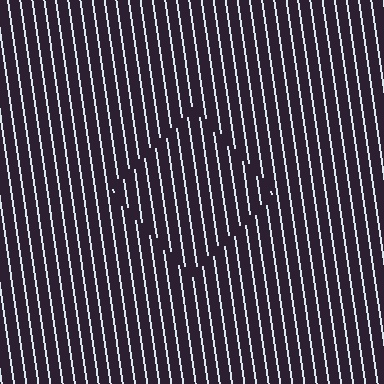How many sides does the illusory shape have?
4 sides — the line-ends trace a square.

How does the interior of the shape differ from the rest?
The interior of the shape contains the same grating, shifted by half a period — the contour is defined by the phase discontinuity where line-ends from the inner and outer gratings abut.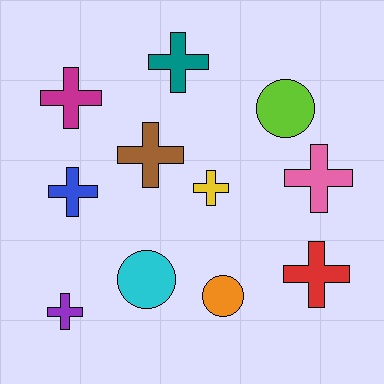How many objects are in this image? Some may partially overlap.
There are 11 objects.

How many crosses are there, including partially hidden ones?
There are 8 crosses.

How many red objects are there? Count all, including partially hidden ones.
There is 1 red object.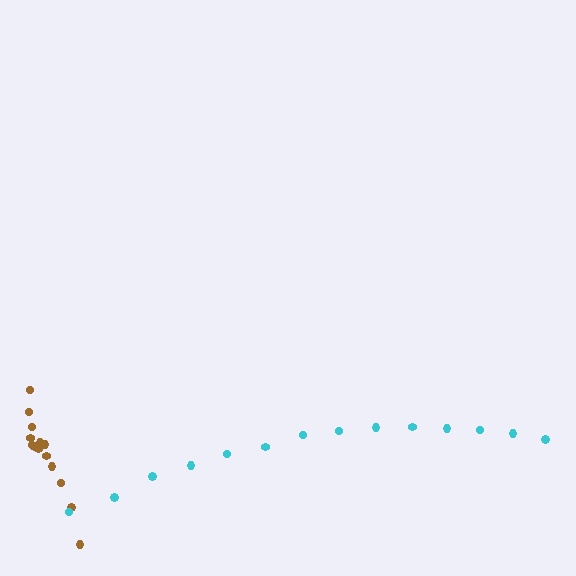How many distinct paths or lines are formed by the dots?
There are 2 distinct paths.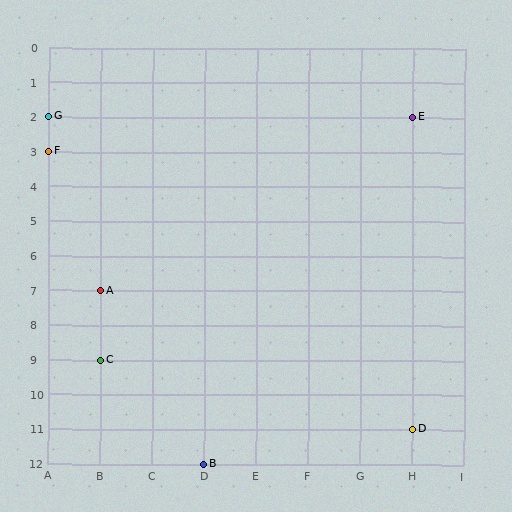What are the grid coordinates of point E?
Point E is at grid coordinates (H, 2).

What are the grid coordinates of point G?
Point G is at grid coordinates (A, 2).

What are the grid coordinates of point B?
Point B is at grid coordinates (D, 12).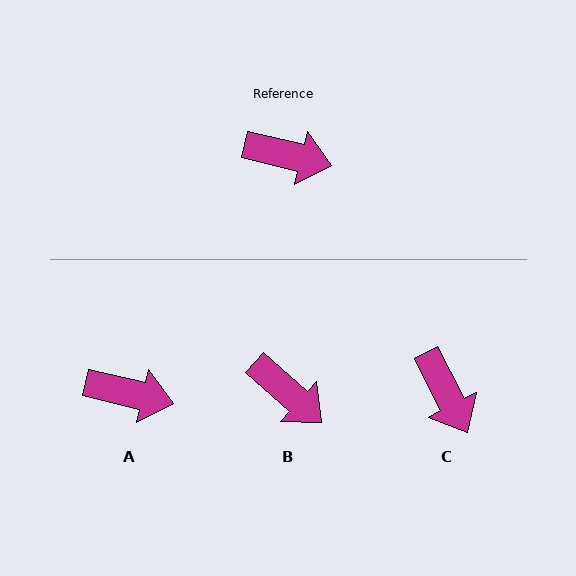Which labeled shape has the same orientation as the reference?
A.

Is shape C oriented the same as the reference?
No, it is off by about 49 degrees.